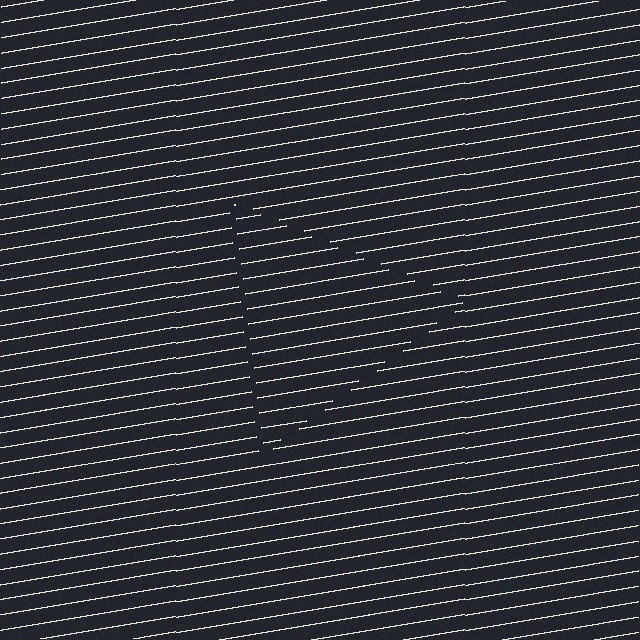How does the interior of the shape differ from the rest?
The interior of the shape contains the same grating, shifted by half a period — the contour is defined by the phase discontinuity where line-ends from the inner and outer gratings abut.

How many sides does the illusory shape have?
3 sides — the line-ends trace a triangle.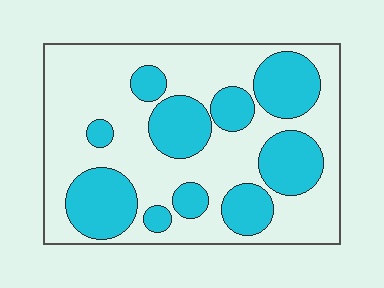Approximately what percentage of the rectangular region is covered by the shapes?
Approximately 35%.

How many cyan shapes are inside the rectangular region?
10.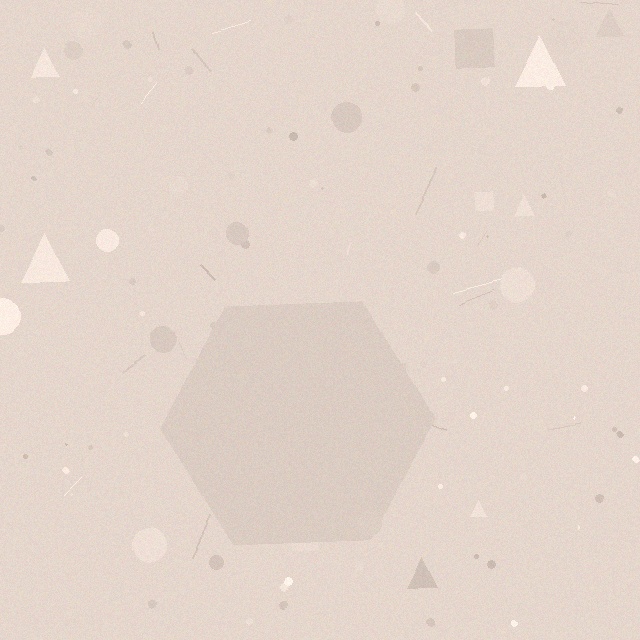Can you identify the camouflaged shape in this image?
The camouflaged shape is a hexagon.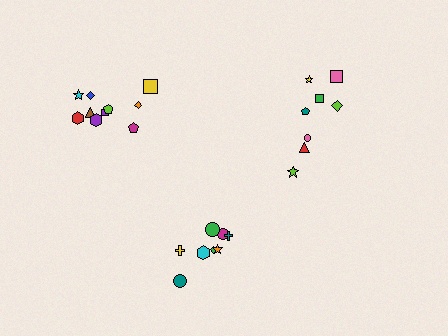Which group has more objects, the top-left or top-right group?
The top-left group.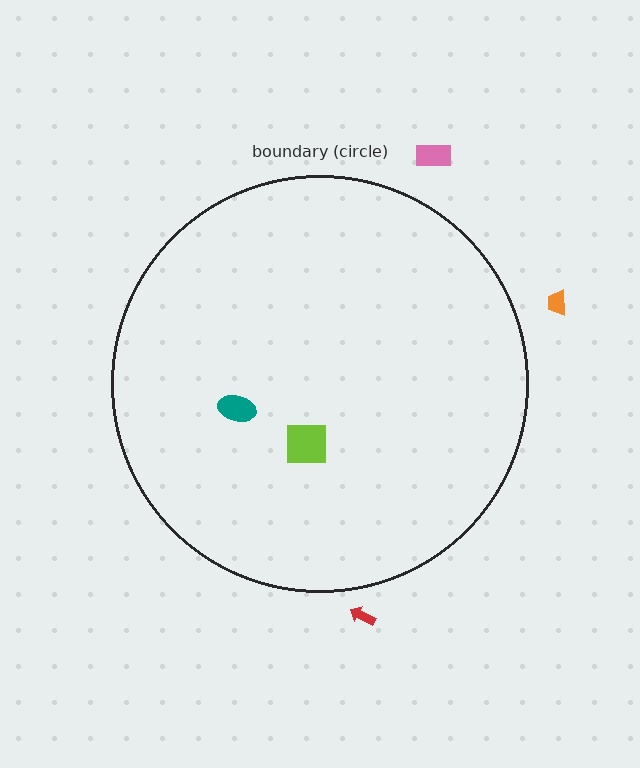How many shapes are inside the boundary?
2 inside, 3 outside.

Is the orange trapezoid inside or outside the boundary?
Outside.